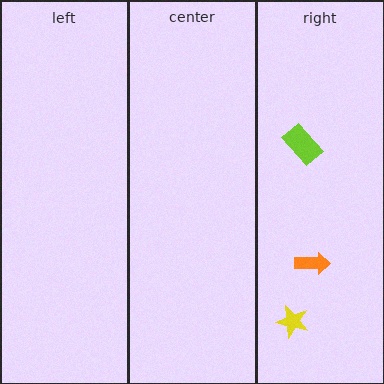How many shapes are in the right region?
3.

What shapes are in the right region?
The yellow star, the orange arrow, the lime rectangle.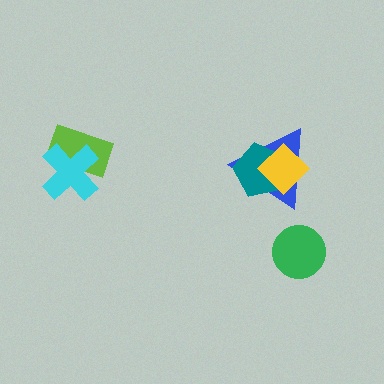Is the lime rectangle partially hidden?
Yes, it is partially covered by another shape.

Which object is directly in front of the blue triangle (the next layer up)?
The teal pentagon is directly in front of the blue triangle.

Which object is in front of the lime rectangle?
The cyan cross is in front of the lime rectangle.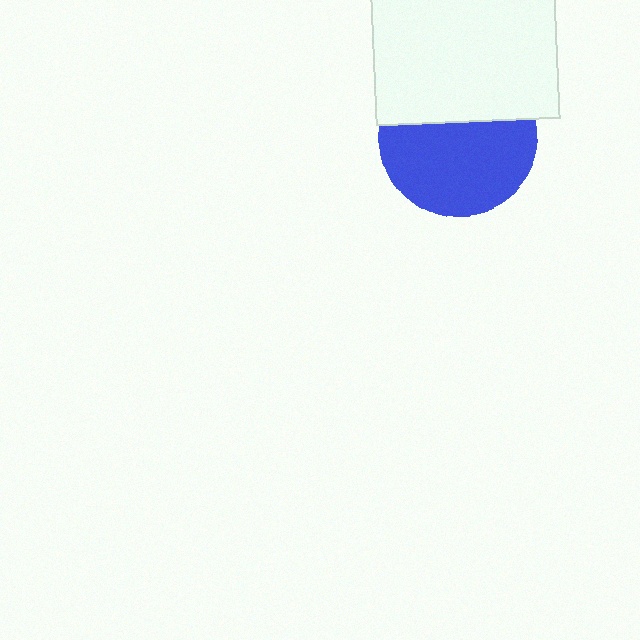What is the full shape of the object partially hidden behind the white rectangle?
The partially hidden object is a blue circle.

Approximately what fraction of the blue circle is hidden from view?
Roughly 39% of the blue circle is hidden behind the white rectangle.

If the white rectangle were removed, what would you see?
You would see the complete blue circle.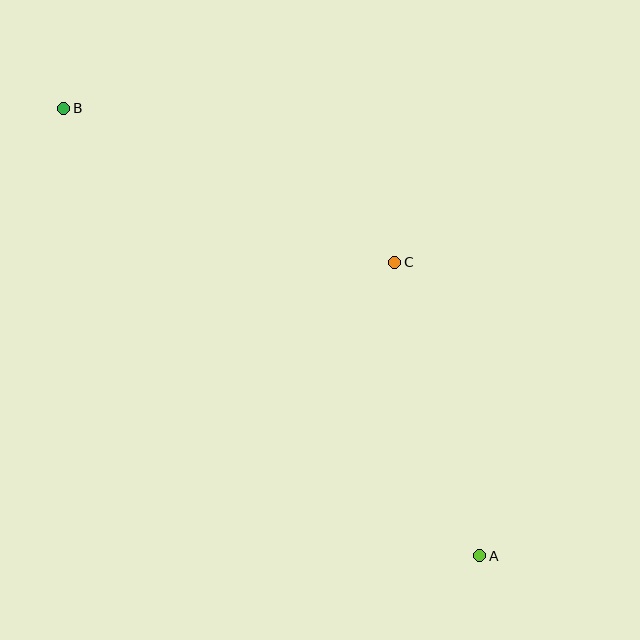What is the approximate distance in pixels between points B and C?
The distance between B and C is approximately 365 pixels.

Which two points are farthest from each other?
Points A and B are farthest from each other.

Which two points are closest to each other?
Points A and C are closest to each other.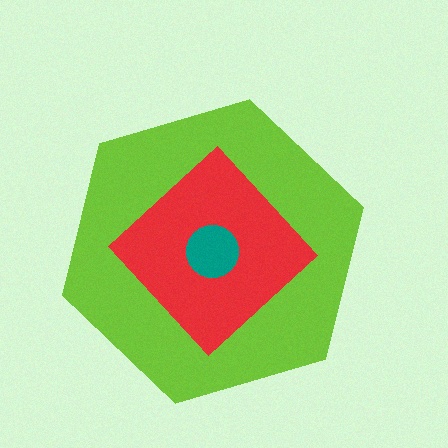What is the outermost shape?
The lime hexagon.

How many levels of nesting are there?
3.